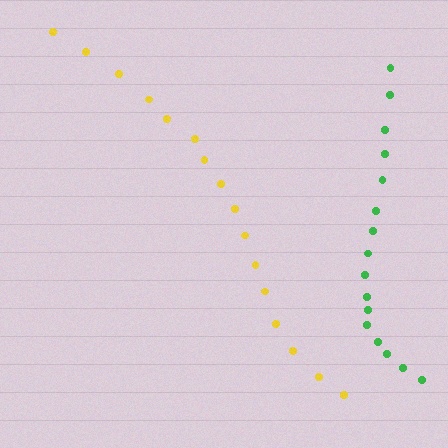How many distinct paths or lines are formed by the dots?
There are 2 distinct paths.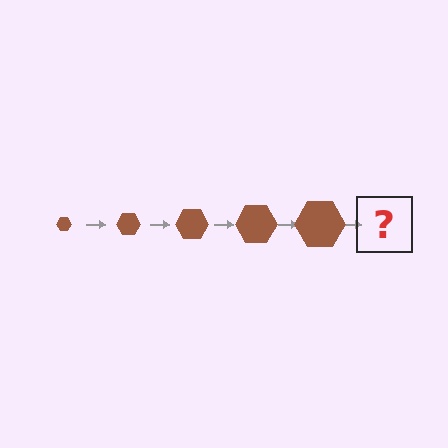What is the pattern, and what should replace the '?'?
The pattern is that the hexagon gets progressively larger each step. The '?' should be a brown hexagon, larger than the previous one.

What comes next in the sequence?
The next element should be a brown hexagon, larger than the previous one.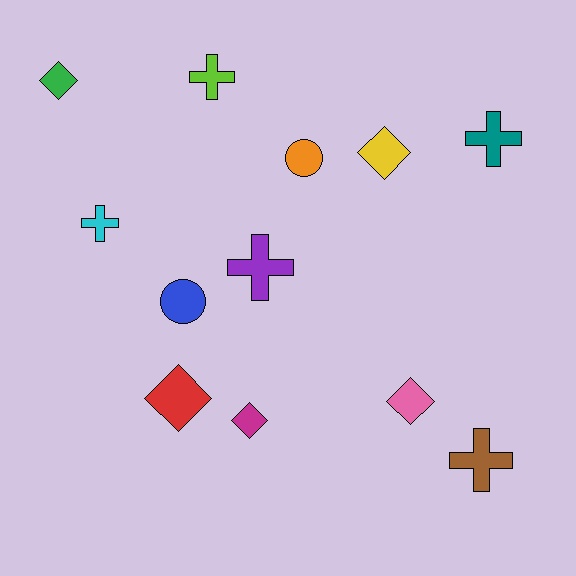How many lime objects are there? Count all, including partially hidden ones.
There is 1 lime object.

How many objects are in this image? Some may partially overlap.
There are 12 objects.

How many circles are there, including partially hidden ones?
There are 2 circles.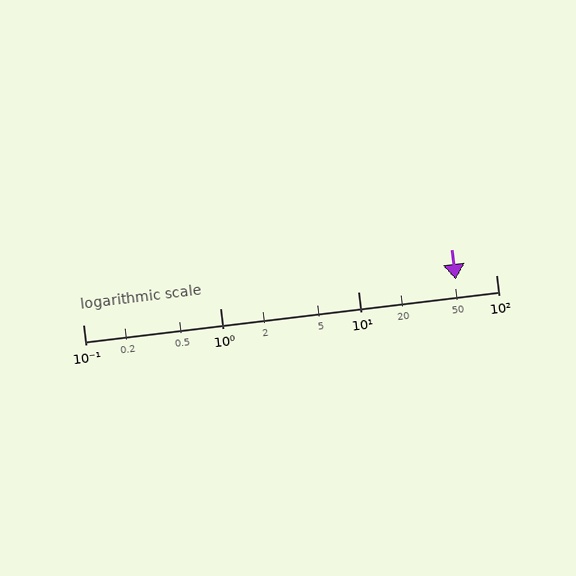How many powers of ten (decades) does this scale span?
The scale spans 3 decades, from 0.1 to 100.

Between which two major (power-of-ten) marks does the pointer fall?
The pointer is between 10 and 100.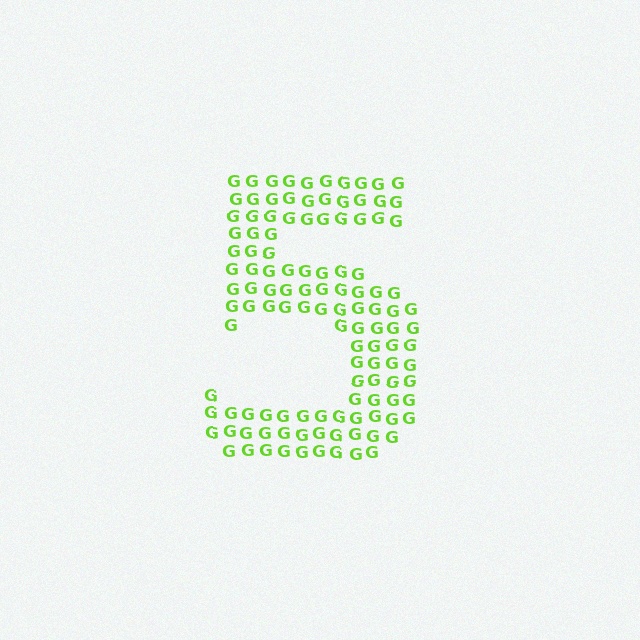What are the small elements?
The small elements are letter G's.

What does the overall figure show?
The overall figure shows the digit 5.